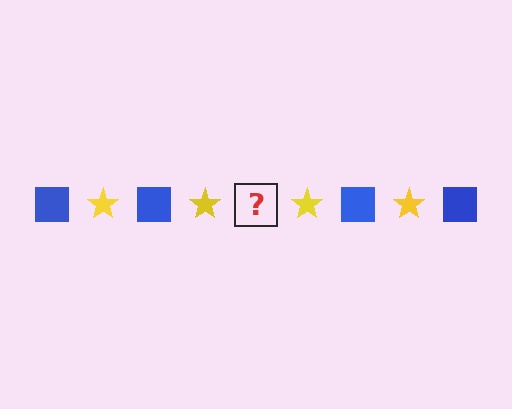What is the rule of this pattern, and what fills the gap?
The rule is that the pattern alternates between blue square and yellow star. The gap should be filled with a blue square.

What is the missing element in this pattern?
The missing element is a blue square.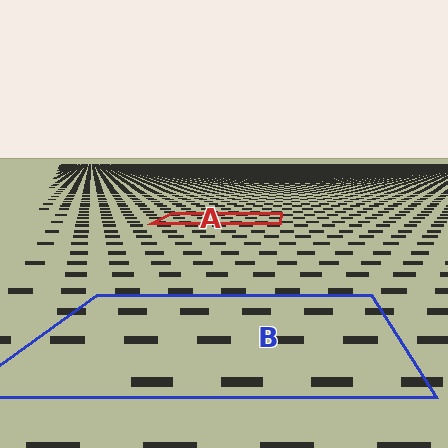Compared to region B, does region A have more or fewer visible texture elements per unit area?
Region A has more texture elements per unit area — they are packed more densely because it is farther away.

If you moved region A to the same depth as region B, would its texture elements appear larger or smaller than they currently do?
They would appear larger. At a closer depth, the same texture elements are projected at a bigger on-screen size.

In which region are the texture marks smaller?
The texture marks are smaller in region A, because it is farther away.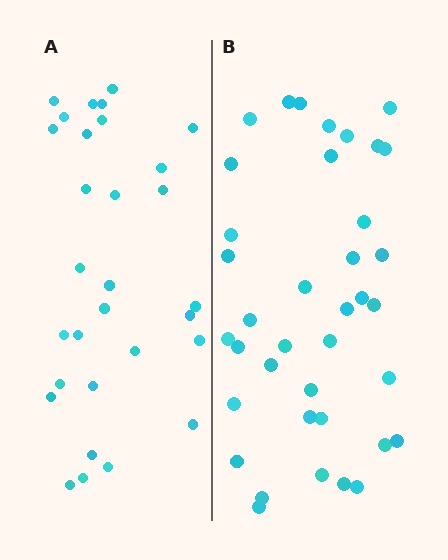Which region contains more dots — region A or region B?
Region B (the right region) has more dots.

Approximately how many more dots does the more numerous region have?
Region B has roughly 8 or so more dots than region A.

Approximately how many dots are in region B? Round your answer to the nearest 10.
About 40 dots. (The exact count is 38, which rounds to 40.)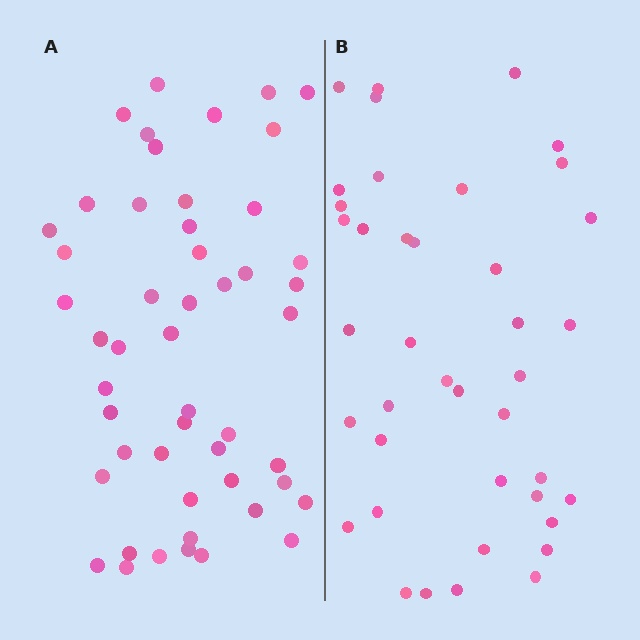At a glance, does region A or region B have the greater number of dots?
Region A (the left region) has more dots.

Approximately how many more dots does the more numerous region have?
Region A has roughly 10 or so more dots than region B.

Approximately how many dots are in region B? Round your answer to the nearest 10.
About 40 dots.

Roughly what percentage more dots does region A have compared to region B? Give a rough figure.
About 25% more.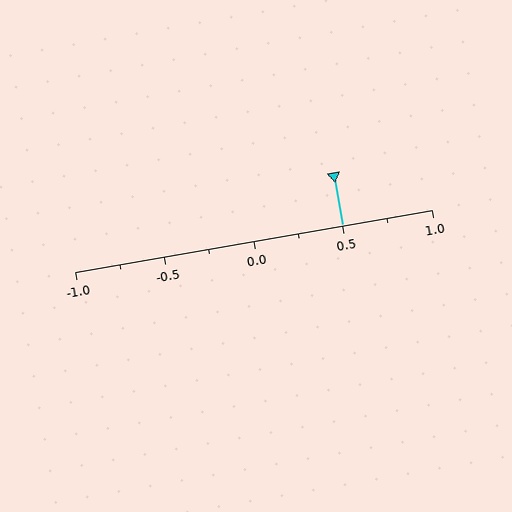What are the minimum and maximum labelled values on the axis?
The axis runs from -1.0 to 1.0.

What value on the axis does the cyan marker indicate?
The marker indicates approximately 0.5.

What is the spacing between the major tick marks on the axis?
The major ticks are spaced 0.5 apart.